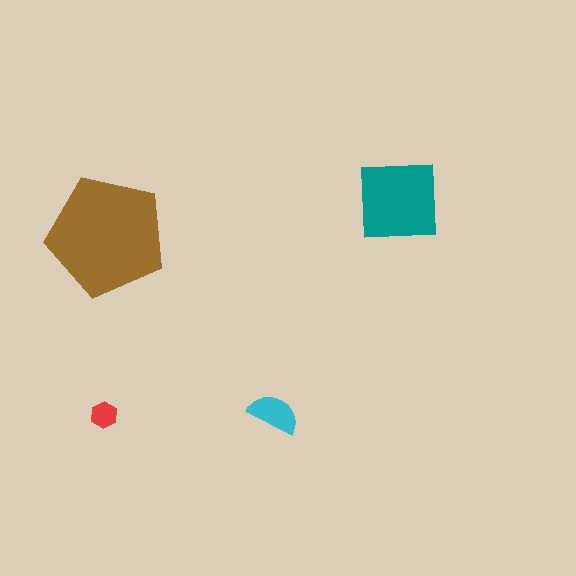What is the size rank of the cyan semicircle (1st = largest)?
3rd.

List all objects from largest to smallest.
The brown pentagon, the teal square, the cyan semicircle, the red hexagon.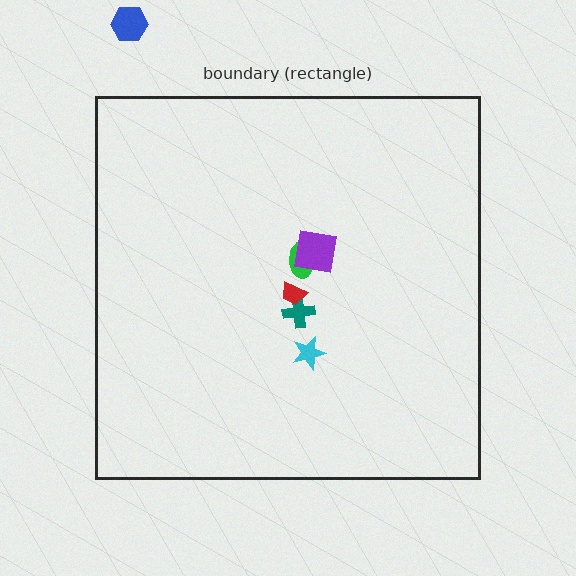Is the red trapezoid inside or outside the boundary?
Inside.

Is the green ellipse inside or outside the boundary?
Inside.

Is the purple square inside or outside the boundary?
Inside.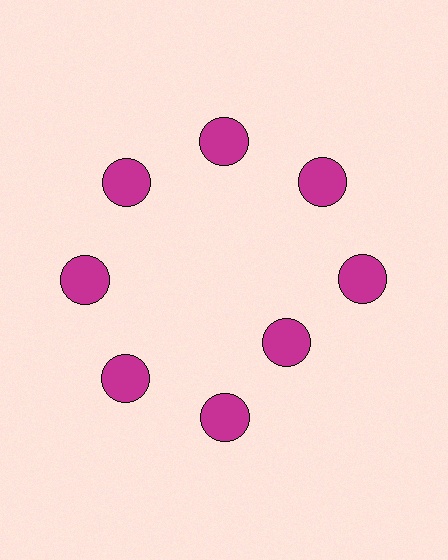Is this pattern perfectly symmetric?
No. The 8 magenta circles are arranged in a ring, but one element near the 4 o'clock position is pulled inward toward the center, breaking the 8-fold rotational symmetry.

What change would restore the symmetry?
The symmetry would be restored by moving it outward, back onto the ring so that all 8 circles sit at equal angles and equal distance from the center.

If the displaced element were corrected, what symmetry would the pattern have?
It would have 8-fold rotational symmetry — the pattern would map onto itself every 45 degrees.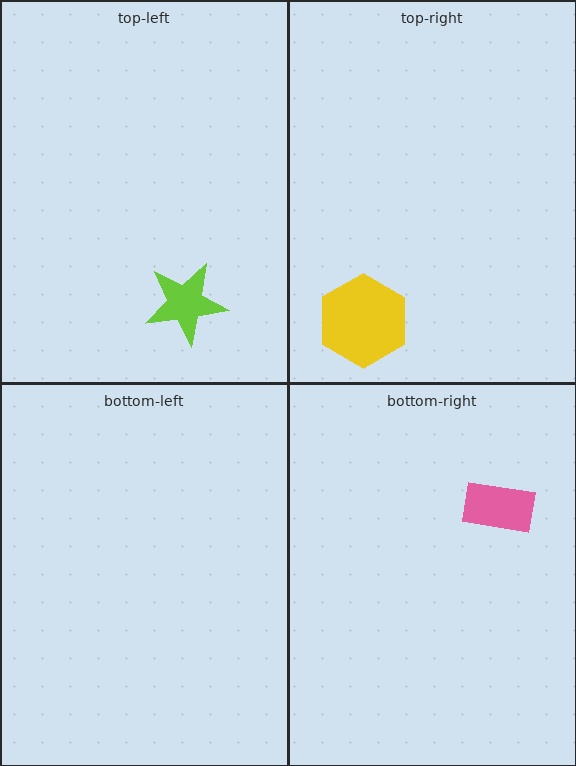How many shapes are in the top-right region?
1.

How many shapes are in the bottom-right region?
1.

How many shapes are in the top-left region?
1.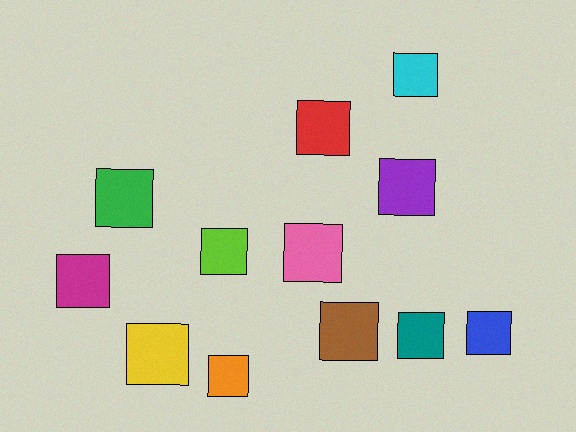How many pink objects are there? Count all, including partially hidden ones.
There is 1 pink object.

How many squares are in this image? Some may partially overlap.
There are 12 squares.